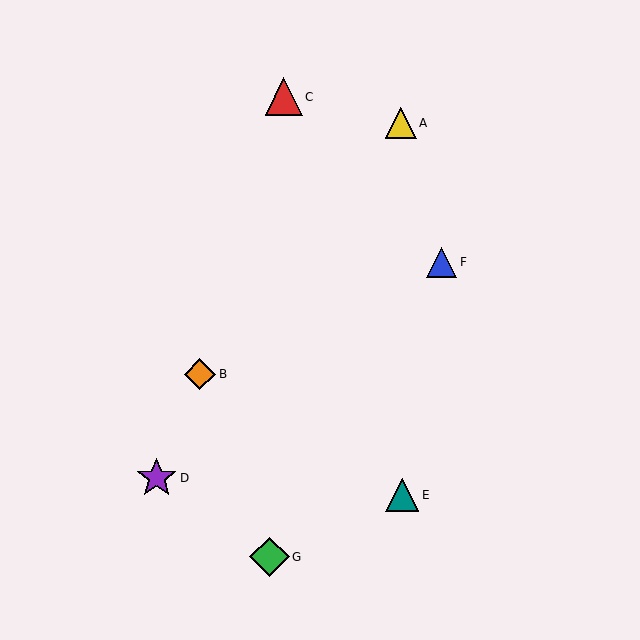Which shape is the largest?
The purple star (labeled D) is the largest.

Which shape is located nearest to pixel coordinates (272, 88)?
The red triangle (labeled C) at (284, 97) is nearest to that location.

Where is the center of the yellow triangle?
The center of the yellow triangle is at (401, 123).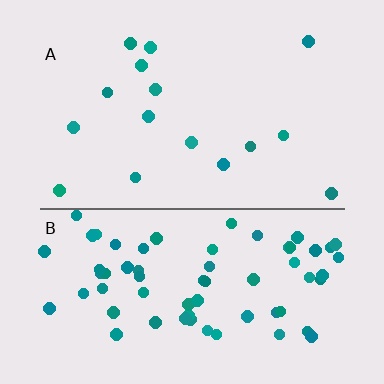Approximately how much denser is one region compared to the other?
Approximately 4.3× — region B over region A.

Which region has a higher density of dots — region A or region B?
B (the bottom).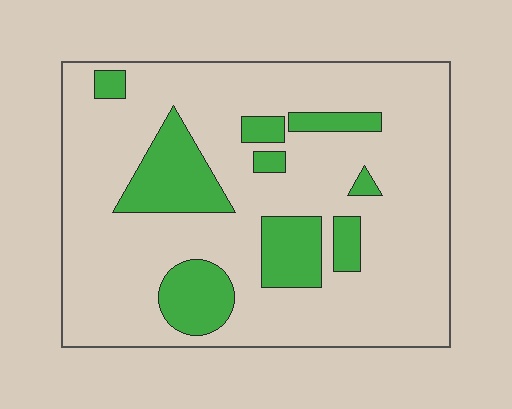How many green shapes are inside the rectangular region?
9.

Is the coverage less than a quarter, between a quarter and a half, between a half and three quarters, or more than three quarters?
Less than a quarter.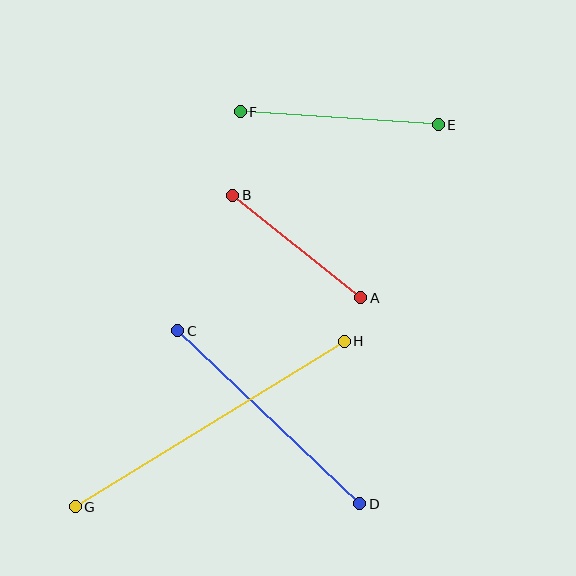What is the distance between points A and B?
The distance is approximately 164 pixels.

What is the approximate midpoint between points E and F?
The midpoint is at approximately (339, 118) pixels.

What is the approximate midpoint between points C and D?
The midpoint is at approximately (269, 417) pixels.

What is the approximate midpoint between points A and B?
The midpoint is at approximately (297, 246) pixels.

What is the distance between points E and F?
The distance is approximately 198 pixels.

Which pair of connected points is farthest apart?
Points G and H are farthest apart.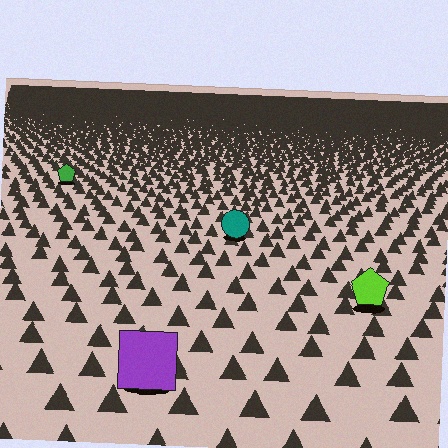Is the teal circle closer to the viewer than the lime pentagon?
No. The lime pentagon is closer — you can tell from the texture gradient: the ground texture is coarser near it.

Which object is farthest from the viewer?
The green pentagon is farthest from the viewer. It appears smaller and the ground texture around it is denser.